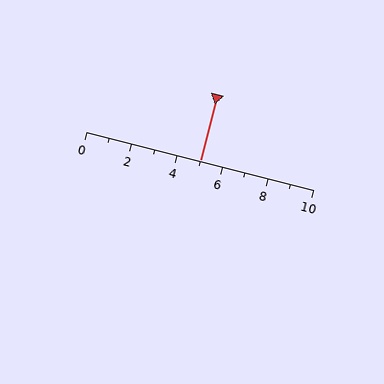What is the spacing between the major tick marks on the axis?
The major ticks are spaced 2 apart.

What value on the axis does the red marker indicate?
The marker indicates approximately 5.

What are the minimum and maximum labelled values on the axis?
The axis runs from 0 to 10.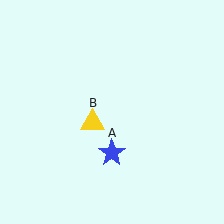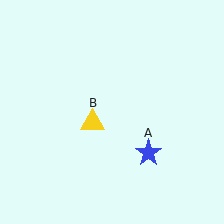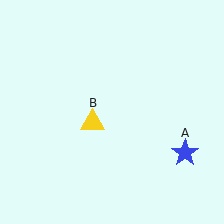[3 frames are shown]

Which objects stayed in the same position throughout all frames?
Yellow triangle (object B) remained stationary.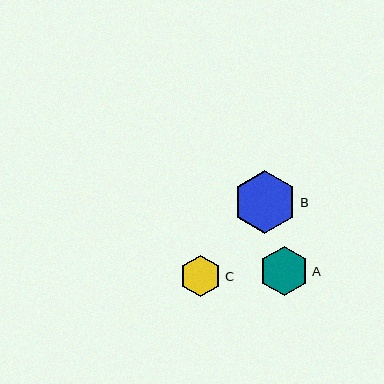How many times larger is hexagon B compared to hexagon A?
Hexagon B is approximately 1.3 times the size of hexagon A.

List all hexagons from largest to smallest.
From largest to smallest: B, A, C.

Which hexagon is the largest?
Hexagon B is the largest with a size of approximately 63 pixels.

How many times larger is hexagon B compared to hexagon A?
Hexagon B is approximately 1.3 times the size of hexagon A.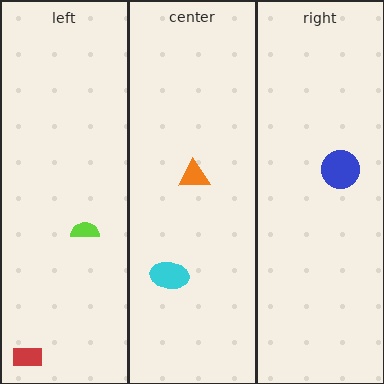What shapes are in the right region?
The blue circle.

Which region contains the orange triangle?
The center region.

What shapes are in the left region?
The red rectangle, the lime semicircle.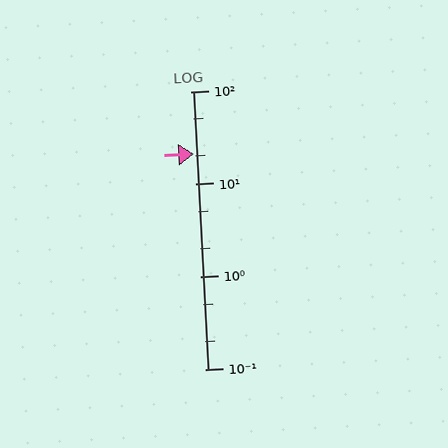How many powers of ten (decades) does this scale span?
The scale spans 3 decades, from 0.1 to 100.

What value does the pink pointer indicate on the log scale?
The pointer indicates approximately 21.